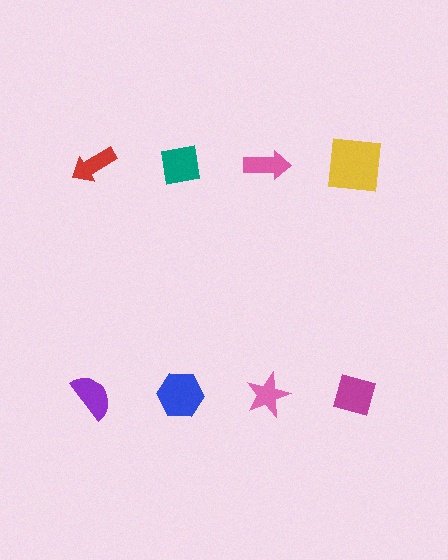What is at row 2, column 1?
A purple semicircle.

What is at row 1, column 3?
A pink arrow.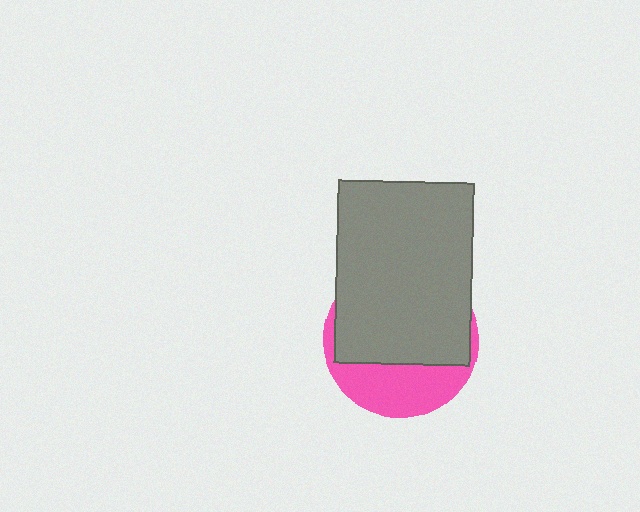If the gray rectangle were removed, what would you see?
You would see the complete pink circle.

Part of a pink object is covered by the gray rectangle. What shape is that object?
It is a circle.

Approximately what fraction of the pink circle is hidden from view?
Roughly 66% of the pink circle is hidden behind the gray rectangle.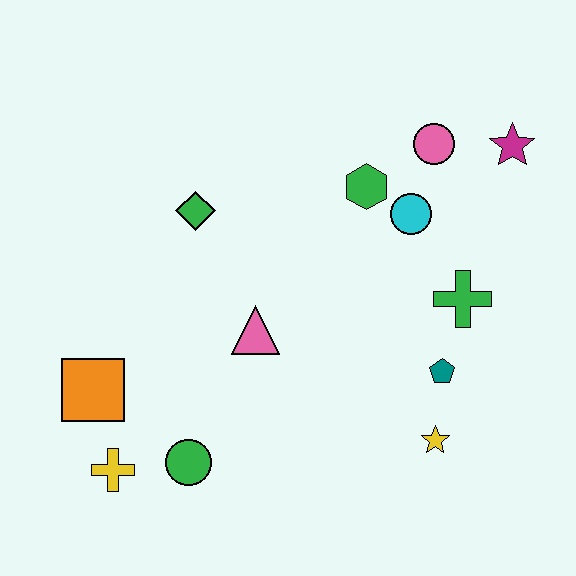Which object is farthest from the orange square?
The magenta star is farthest from the orange square.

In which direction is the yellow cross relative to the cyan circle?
The yellow cross is to the left of the cyan circle.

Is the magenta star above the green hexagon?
Yes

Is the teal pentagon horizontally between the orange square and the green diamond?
No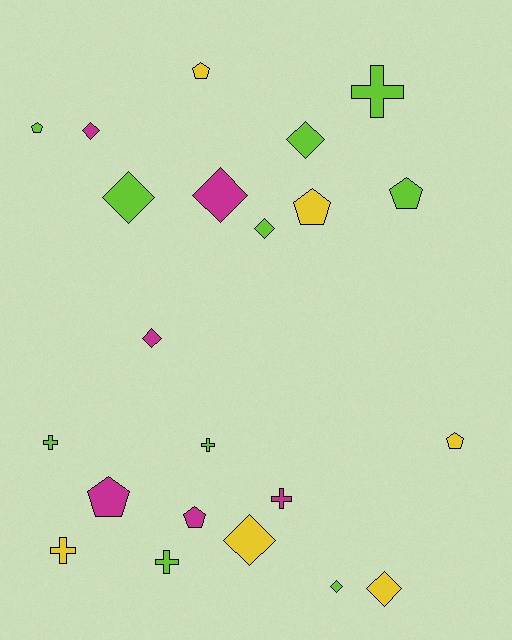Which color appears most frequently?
Lime, with 10 objects.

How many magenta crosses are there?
There is 1 magenta cross.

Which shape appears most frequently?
Diamond, with 9 objects.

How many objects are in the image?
There are 22 objects.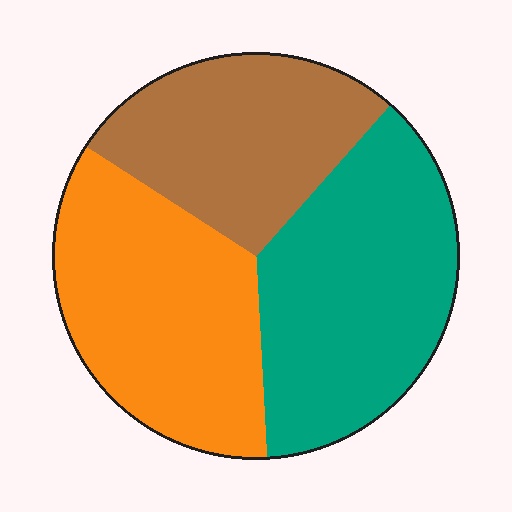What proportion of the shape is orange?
Orange covers roughly 35% of the shape.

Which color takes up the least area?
Brown, at roughly 30%.